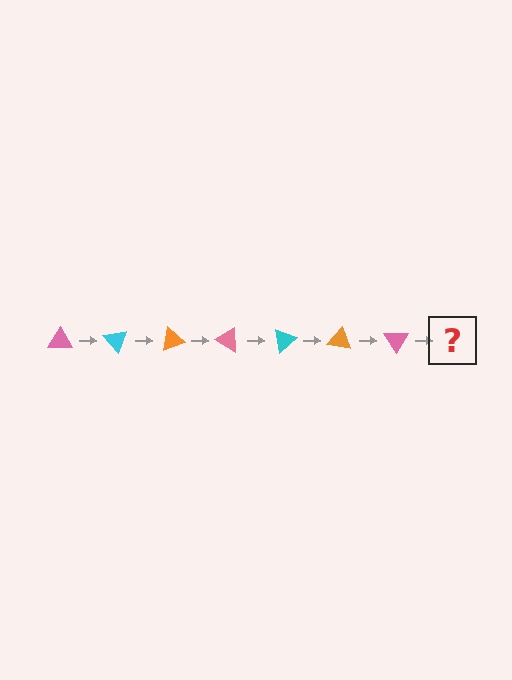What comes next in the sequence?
The next element should be a cyan triangle, rotated 350 degrees from the start.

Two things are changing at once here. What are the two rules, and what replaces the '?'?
The two rules are that it rotates 50 degrees each step and the color cycles through pink, cyan, and orange. The '?' should be a cyan triangle, rotated 350 degrees from the start.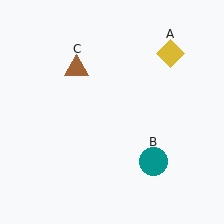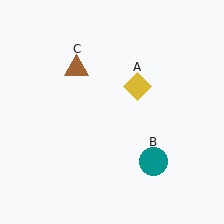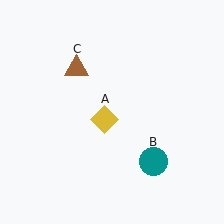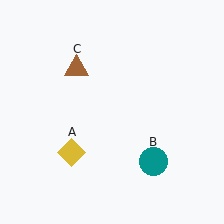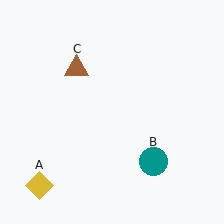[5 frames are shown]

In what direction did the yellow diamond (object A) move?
The yellow diamond (object A) moved down and to the left.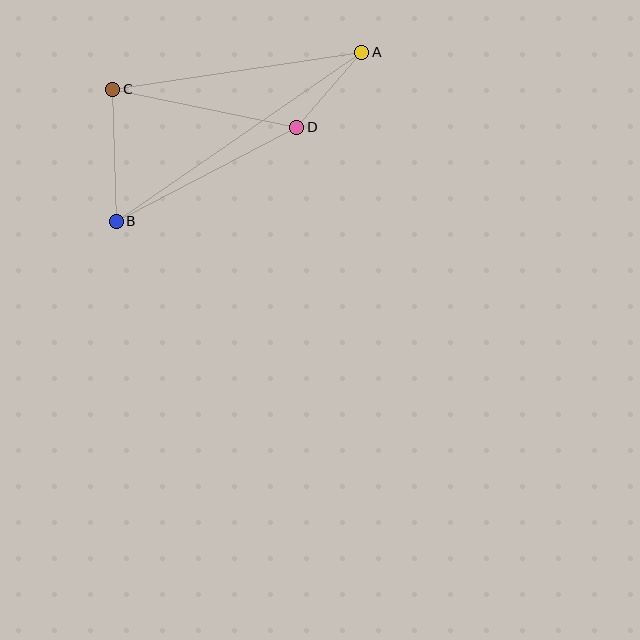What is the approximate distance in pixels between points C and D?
The distance between C and D is approximately 187 pixels.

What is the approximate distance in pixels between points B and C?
The distance between B and C is approximately 132 pixels.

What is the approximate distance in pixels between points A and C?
The distance between A and C is approximately 252 pixels.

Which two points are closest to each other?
Points A and D are closest to each other.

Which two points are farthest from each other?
Points A and B are farthest from each other.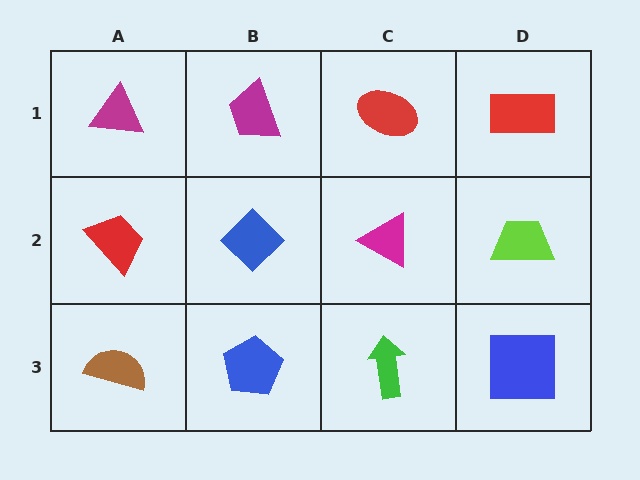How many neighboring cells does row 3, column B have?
3.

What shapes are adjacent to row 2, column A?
A magenta triangle (row 1, column A), a brown semicircle (row 3, column A), a blue diamond (row 2, column B).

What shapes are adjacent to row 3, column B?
A blue diamond (row 2, column B), a brown semicircle (row 3, column A), a green arrow (row 3, column C).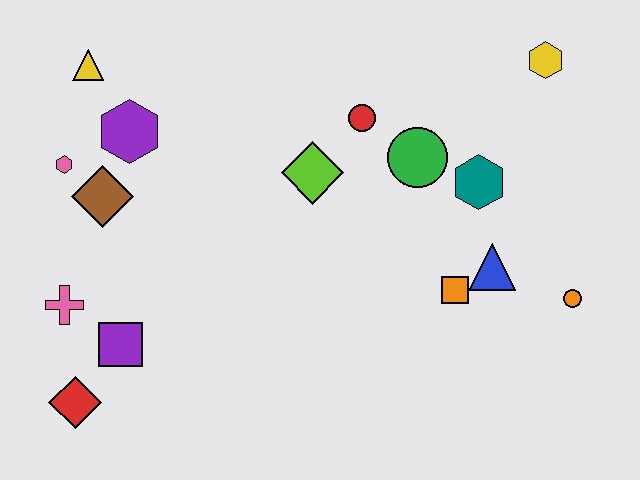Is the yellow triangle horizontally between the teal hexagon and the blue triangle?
No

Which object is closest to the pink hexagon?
The brown diamond is closest to the pink hexagon.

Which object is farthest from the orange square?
The yellow triangle is farthest from the orange square.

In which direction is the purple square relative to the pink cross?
The purple square is to the right of the pink cross.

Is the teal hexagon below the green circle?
Yes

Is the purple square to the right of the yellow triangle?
Yes